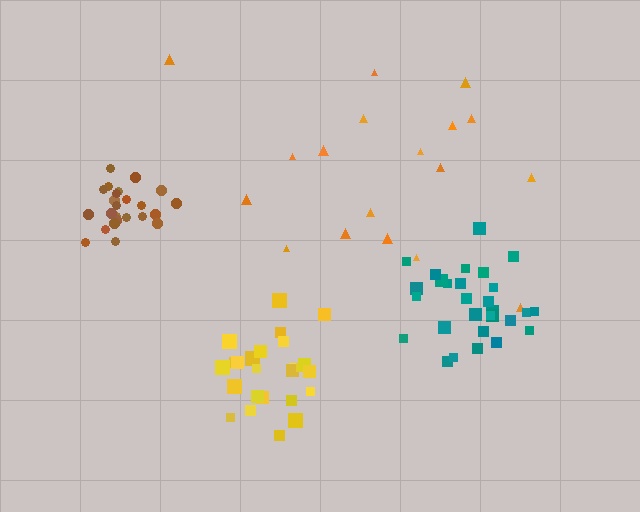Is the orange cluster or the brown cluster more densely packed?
Brown.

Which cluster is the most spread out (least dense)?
Orange.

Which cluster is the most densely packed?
Brown.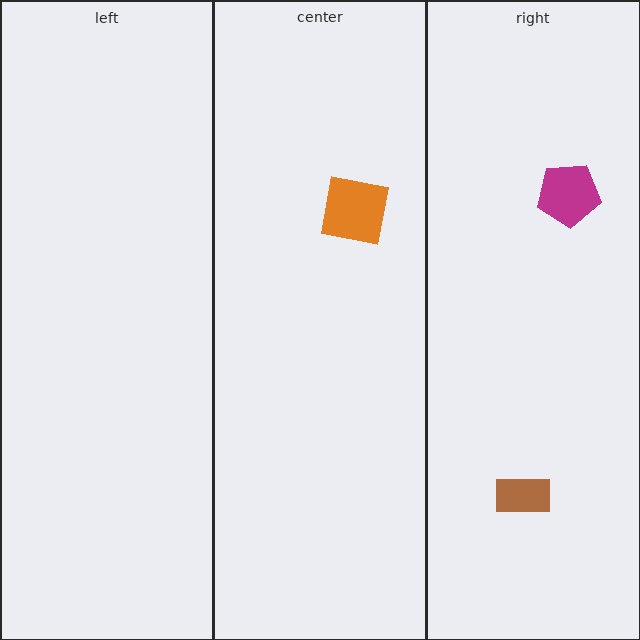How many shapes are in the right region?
2.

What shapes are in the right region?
The brown rectangle, the magenta pentagon.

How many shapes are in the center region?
1.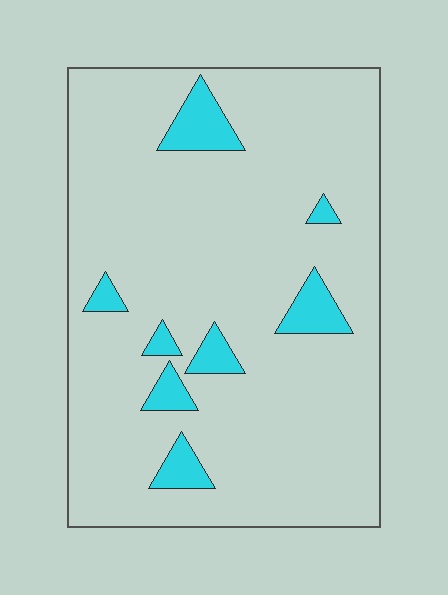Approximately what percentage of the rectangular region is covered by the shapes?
Approximately 10%.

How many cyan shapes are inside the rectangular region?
8.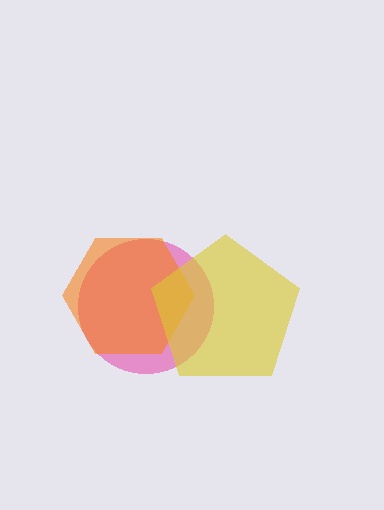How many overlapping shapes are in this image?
There are 3 overlapping shapes in the image.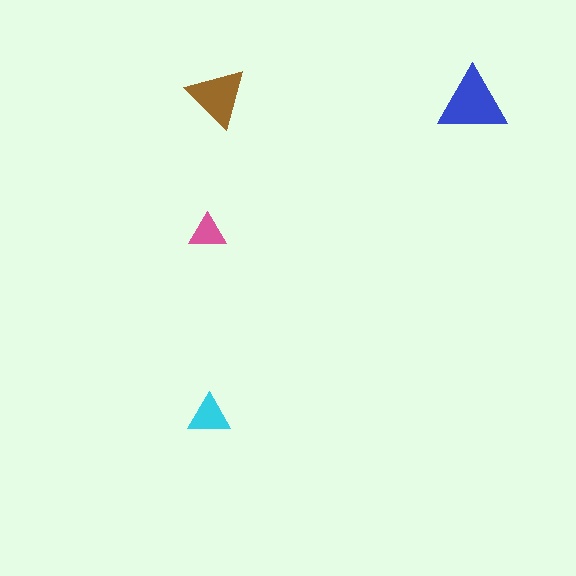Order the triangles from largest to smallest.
the blue one, the brown one, the cyan one, the pink one.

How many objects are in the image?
There are 4 objects in the image.